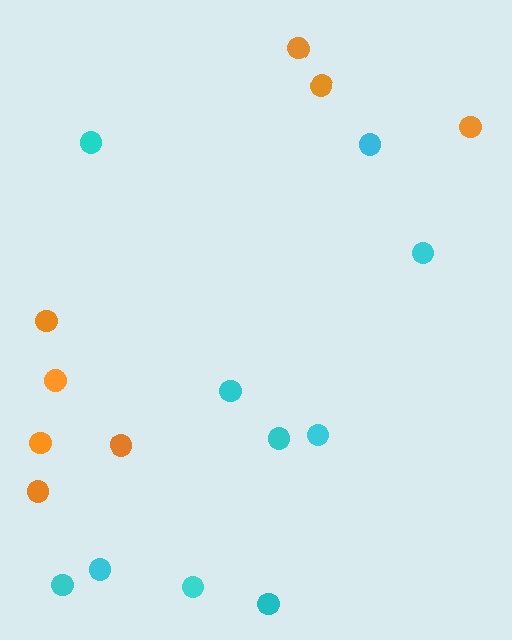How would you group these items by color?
There are 2 groups: one group of cyan circles (10) and one group of orange circles (8).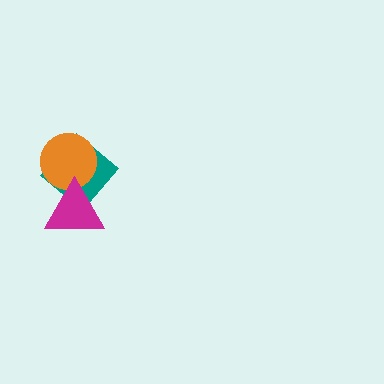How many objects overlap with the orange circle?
2 objects overlap with the orange circle.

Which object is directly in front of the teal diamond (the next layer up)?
The orange circle is directly in front of the teal diamond.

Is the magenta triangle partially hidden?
No, no other shape covers it.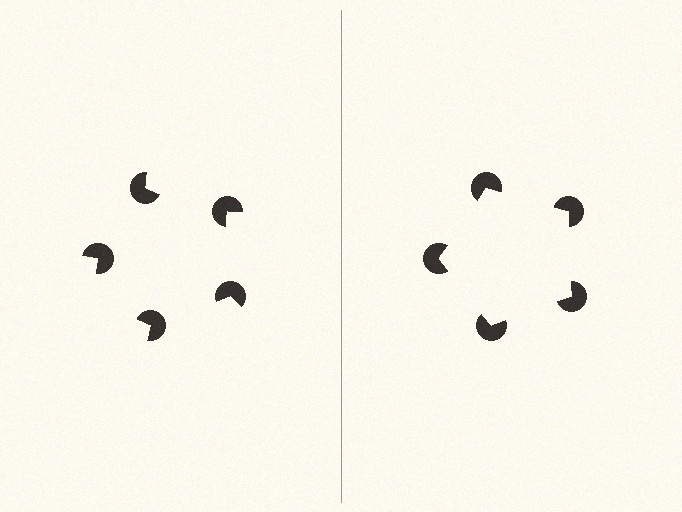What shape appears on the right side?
An illusory pentagon.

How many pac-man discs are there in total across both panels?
10 — 5 on each side.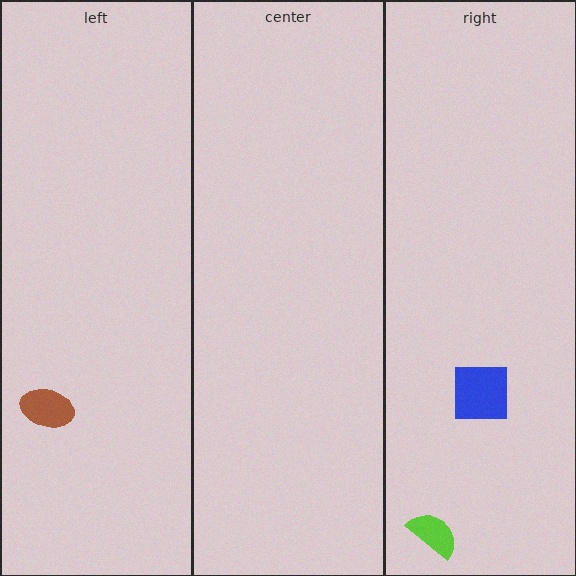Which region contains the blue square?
The right region.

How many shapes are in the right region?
2.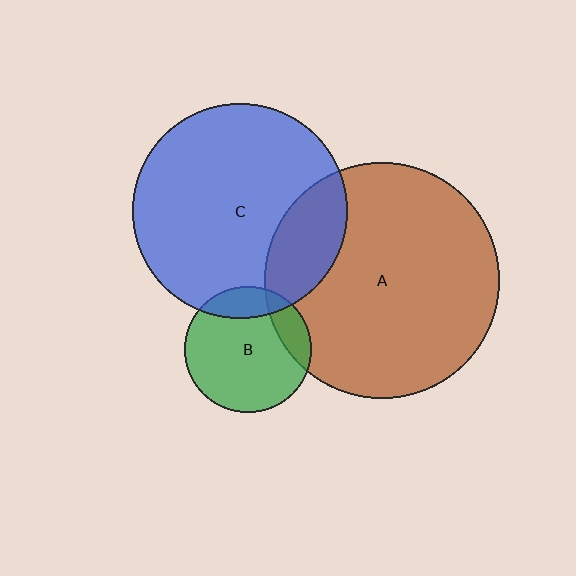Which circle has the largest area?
Circle A (brown).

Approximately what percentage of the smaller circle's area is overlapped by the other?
Approximately 15%.